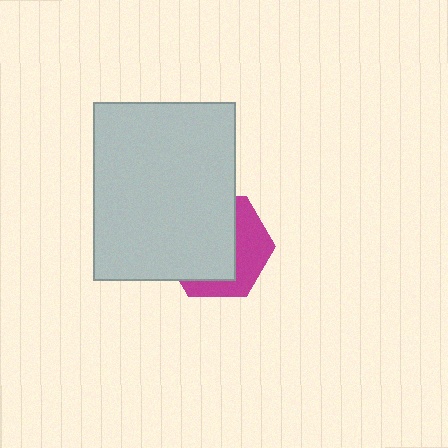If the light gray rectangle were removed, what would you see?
You would see the complete magenta hexagon.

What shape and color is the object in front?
The object in front is a light gray rectangle.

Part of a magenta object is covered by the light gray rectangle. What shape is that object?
It is a hexagon.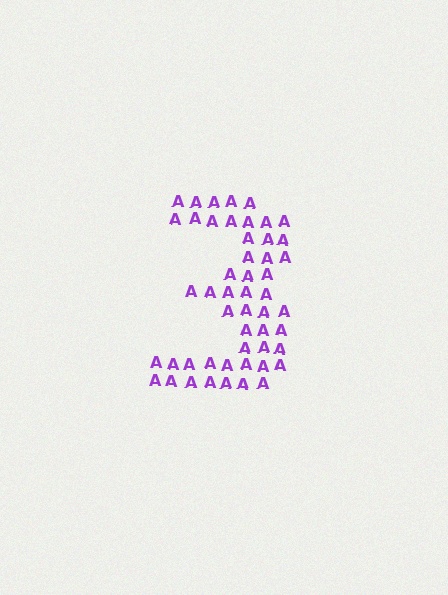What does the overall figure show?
The overall figure shows the digit 3.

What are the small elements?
The small elements are letter A's.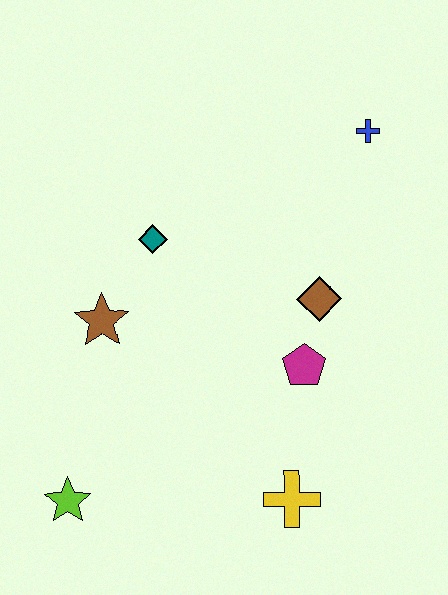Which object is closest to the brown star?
The teal diamond is closest to the brown star.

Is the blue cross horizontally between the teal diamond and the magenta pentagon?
No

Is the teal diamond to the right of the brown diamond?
No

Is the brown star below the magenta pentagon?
No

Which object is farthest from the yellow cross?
The blue cross is farthest from the yellow cross.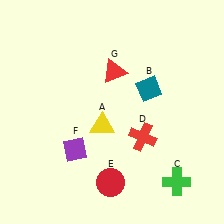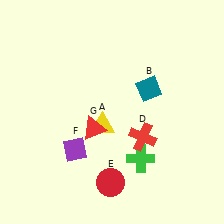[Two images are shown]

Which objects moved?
The objects that moved are: the green cross (C), the red triangle (G).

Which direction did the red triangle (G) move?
The red triangle (G) moved down.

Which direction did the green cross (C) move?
The green cross (C) moved left.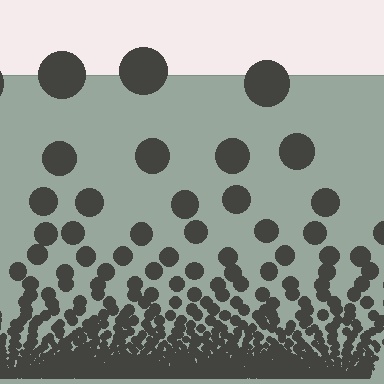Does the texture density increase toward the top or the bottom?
Density increases toward the bottom.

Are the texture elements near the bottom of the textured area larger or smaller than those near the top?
Smaller. The gradient is inverted — elements near the bottom are smaller and denser.